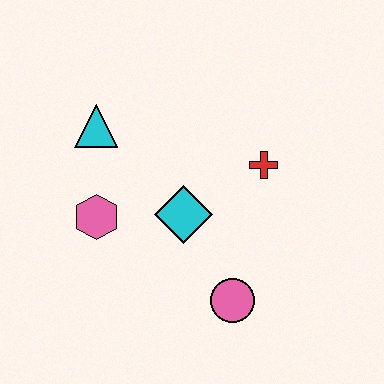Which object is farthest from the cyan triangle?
The pink circle is farthest from the cyan triangle.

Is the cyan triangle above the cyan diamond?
Yes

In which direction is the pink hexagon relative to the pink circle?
The pink hexagon is to the left of the pink circle.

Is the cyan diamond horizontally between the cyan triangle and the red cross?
Yes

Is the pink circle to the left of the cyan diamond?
No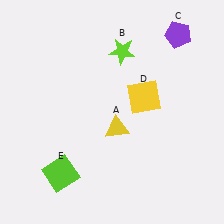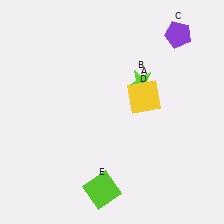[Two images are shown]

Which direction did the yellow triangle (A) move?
The yellow triangle (A) moved up.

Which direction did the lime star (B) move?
The lime star (B) moved down.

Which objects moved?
The objects that moved are: the yellow triangle (A), the lime star (B), the lime square (E).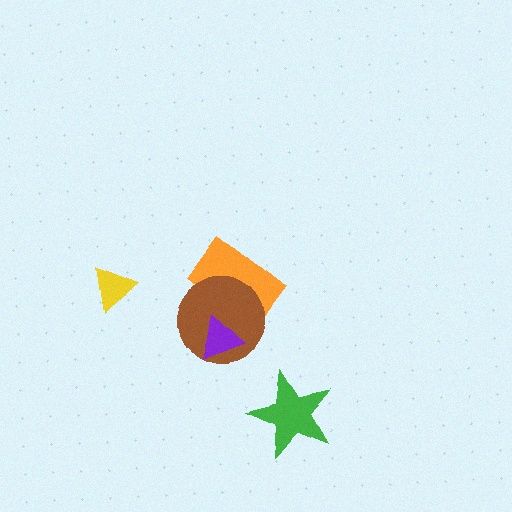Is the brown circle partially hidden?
Yes, it is partially covered by another shape.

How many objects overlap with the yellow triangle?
0 objects overlap with the yellow triangle.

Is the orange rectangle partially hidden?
Yes, it is partially covered by another shape.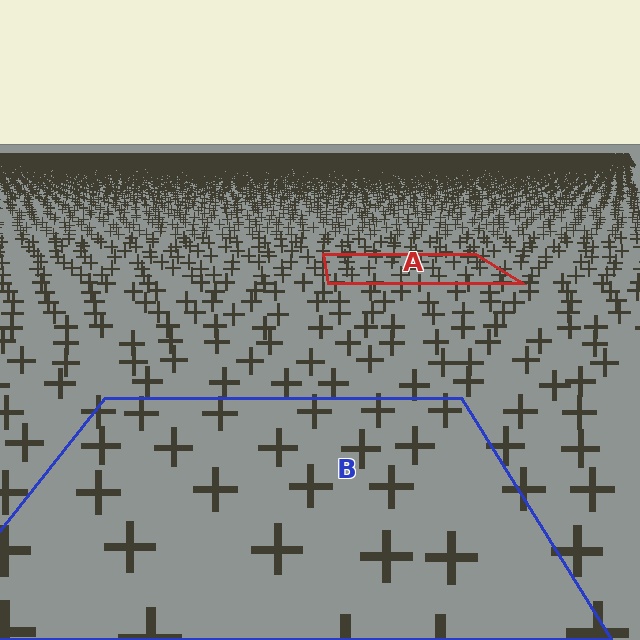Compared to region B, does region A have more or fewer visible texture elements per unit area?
Region A has more texture elements per unit area — they are packed more densely because it is farther away.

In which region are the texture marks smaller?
The texture marks are smaller in region A, because it is farther away.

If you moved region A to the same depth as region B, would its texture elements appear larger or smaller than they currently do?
They would appear larger. At a closer depth, the same texture elements are projected at a bigger on-screen size.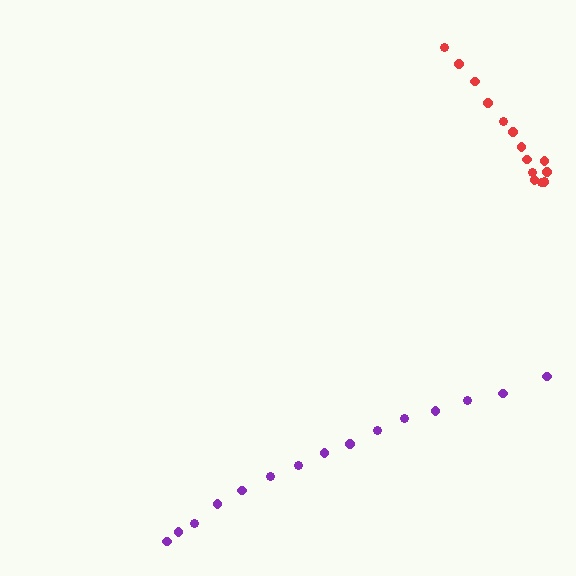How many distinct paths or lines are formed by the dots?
There are 2 distinct paths.